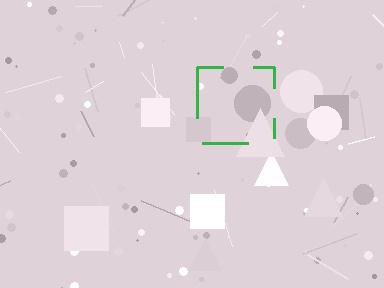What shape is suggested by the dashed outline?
The dashed outline suggests a square.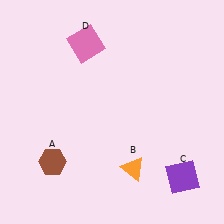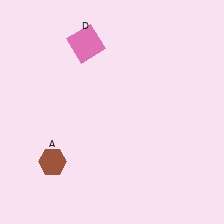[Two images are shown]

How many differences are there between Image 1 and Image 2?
There are 2 differences between the two images.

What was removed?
The purple square (C), the orange triangle (B) were removed in Image 2.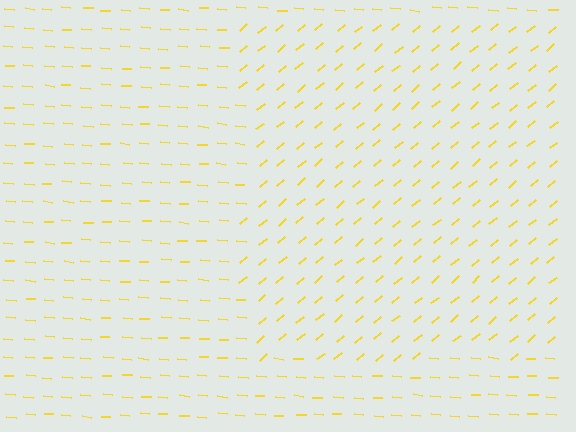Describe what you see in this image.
The image is filled with small yellow line segments. A rectangle region in the image has lines oriented differently from the surrounding lines, creating a visible texture boundary.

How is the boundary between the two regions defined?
The boundary is defined purely by a change in line orientation (approximately 45 degrees difference). All lines are the same color and thickness.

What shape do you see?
I see a rectangle.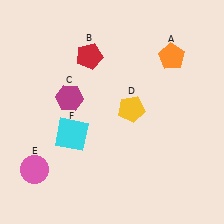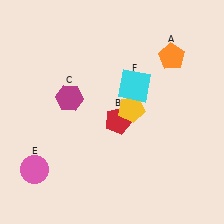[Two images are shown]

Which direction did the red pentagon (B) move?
The red pentagon (B) moved down.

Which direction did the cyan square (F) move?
The cyan square (F) moved right.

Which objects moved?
The objects that moved are: the red pentagon (B), the cyan square (F).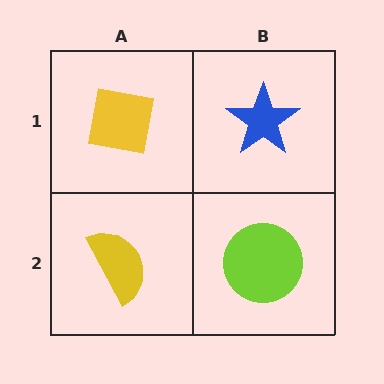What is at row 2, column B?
A lime circle.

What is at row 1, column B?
A blue star.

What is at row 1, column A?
A yellow square.